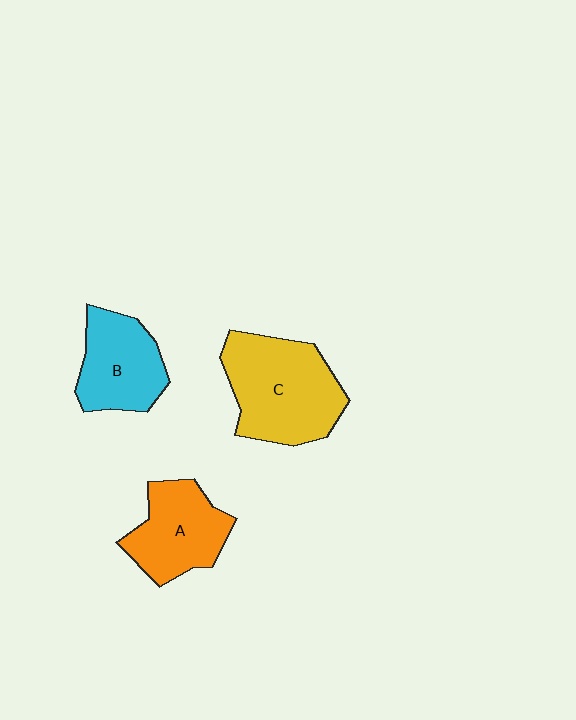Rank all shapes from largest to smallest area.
From largest to smallest: C (yellow), A (orange), B (cyan).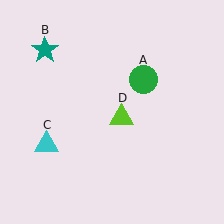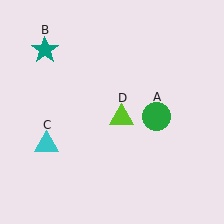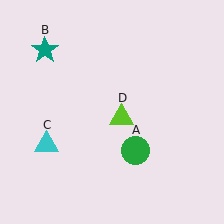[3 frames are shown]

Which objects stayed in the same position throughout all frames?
Teal star (object B) and cyan triangle (object C) and lime triangle (object D) remained stationary.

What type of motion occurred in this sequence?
The green circle (object A) rotated clockwise around the center of the scene.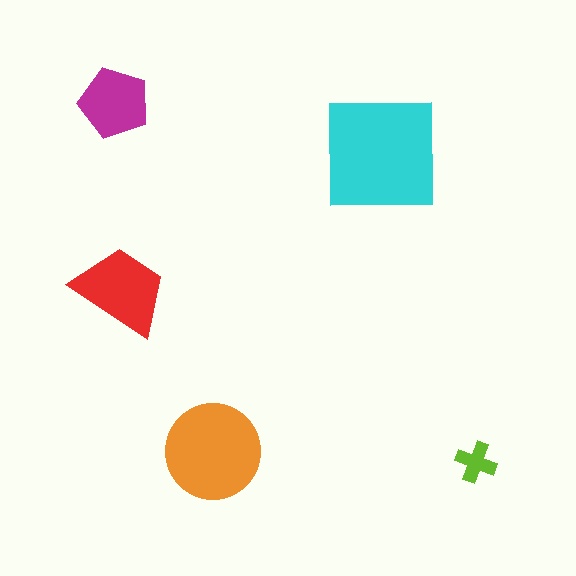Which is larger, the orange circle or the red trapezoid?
The orange circle.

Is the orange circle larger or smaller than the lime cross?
Larger.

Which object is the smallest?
The lime cross.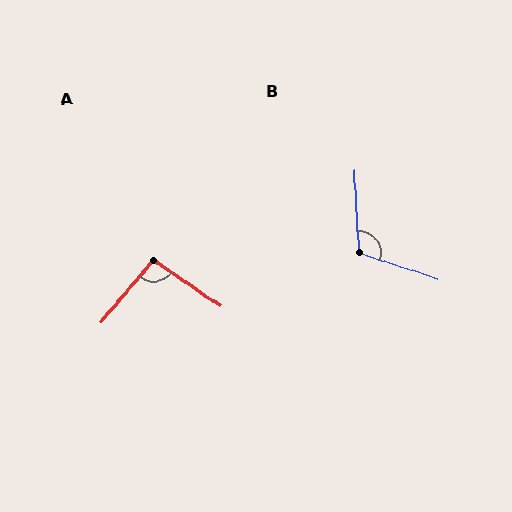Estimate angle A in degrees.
Approximately 95 degrees.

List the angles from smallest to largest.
A (95°), B (111°).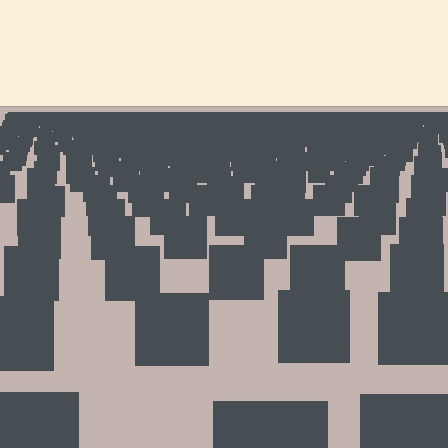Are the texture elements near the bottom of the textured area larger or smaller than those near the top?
Larger. Near the bottom, elements are closer to the viewer and appear at a bigger on-screen size.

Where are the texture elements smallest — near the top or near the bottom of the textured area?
Near the top.